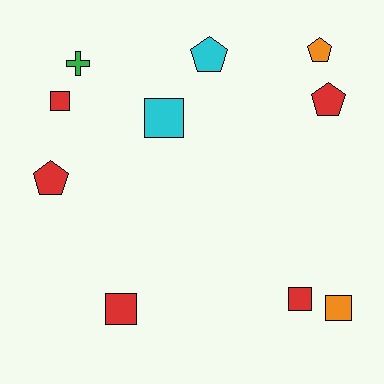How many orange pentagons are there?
There is 1 orange pentagon.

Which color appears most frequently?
Red, with 5 objects.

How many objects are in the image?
There are 10 objects.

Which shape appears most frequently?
Square, with 5 objects.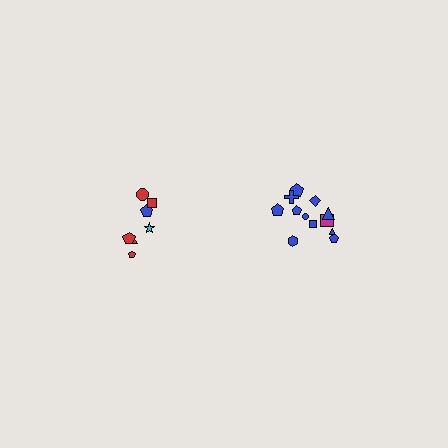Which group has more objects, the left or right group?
The right group.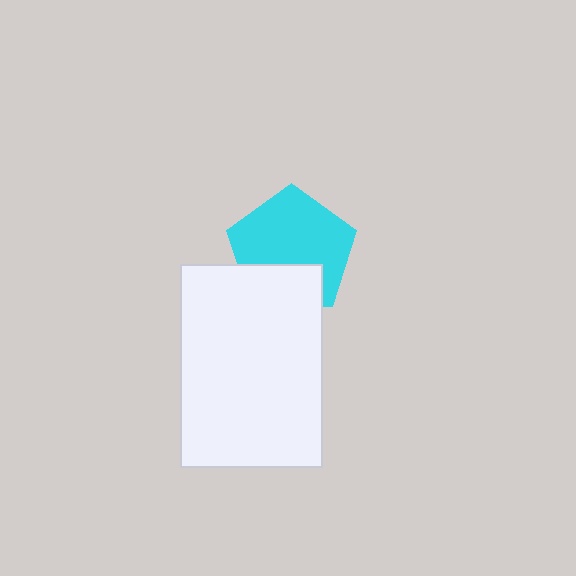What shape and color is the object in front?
The object in front is a white rectangle.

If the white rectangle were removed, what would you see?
You would see the complete cyan pentagon.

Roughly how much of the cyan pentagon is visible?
Most of it is visible (roughly 69%).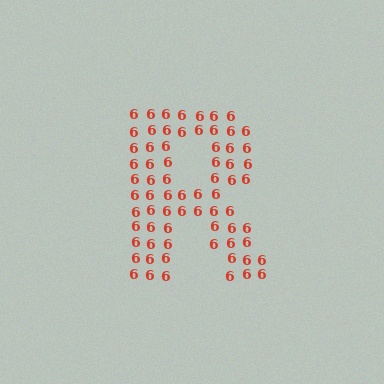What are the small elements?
The small elements are digit 6's.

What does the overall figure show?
The overall figure shows the letter R.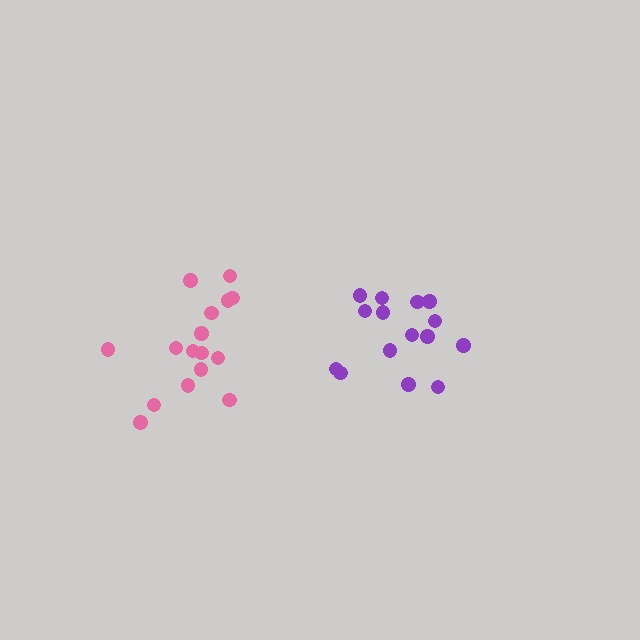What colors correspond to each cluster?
The clusters are colored: pink, purple.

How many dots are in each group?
Group 1: 16 dots, Group 2: 15 dots (31 total).